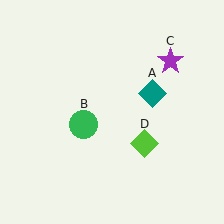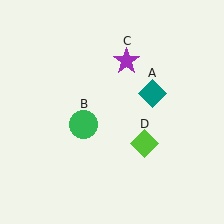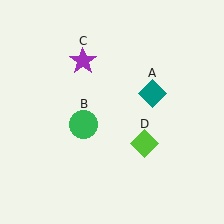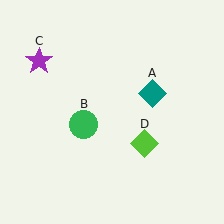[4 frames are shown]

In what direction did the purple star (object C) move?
The purple star (object C) moved left.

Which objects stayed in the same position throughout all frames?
Teal diamond (object A) and green circle (object B) and lime diamond (object D) remained stationary.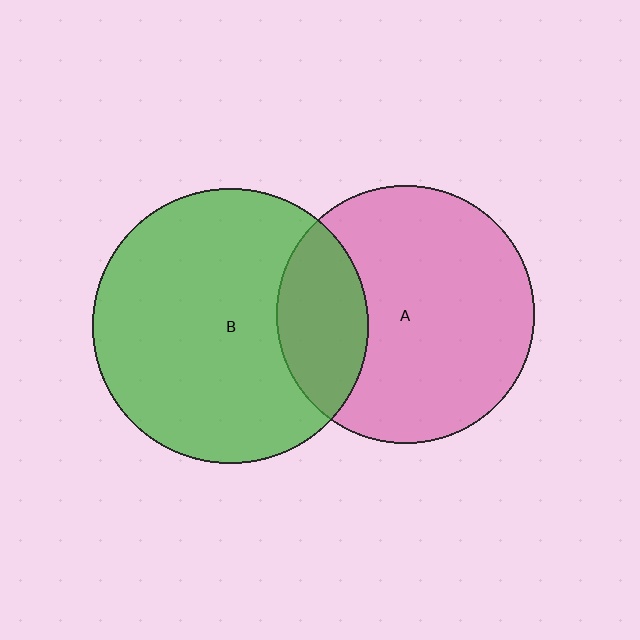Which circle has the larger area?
Circle B (green).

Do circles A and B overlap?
Yes.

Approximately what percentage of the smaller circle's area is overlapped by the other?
Approximately 25%.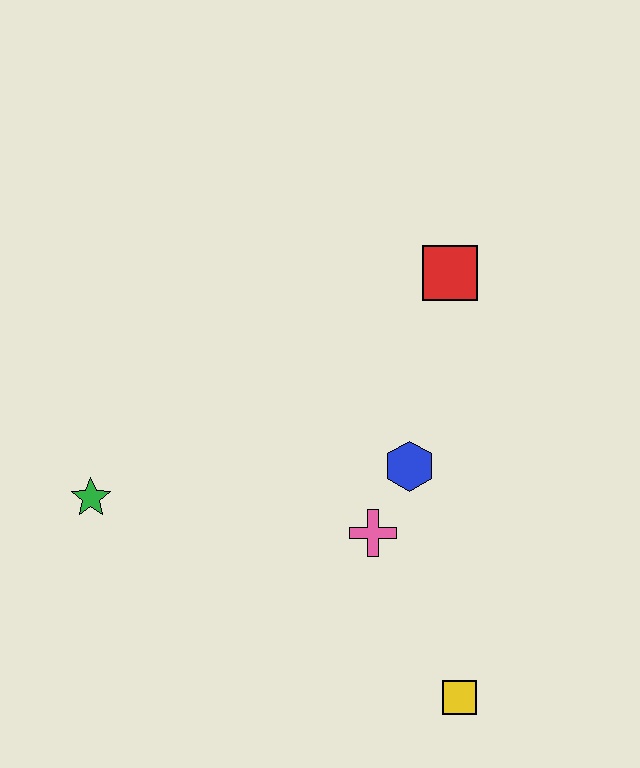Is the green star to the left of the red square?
Yes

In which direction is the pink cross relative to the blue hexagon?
The pink cross is below the blue hexagon.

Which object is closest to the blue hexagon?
The pink cross is closest to the blue hexagon.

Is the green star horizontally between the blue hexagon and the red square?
No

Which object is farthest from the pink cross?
The green star is farthest from the pink cross.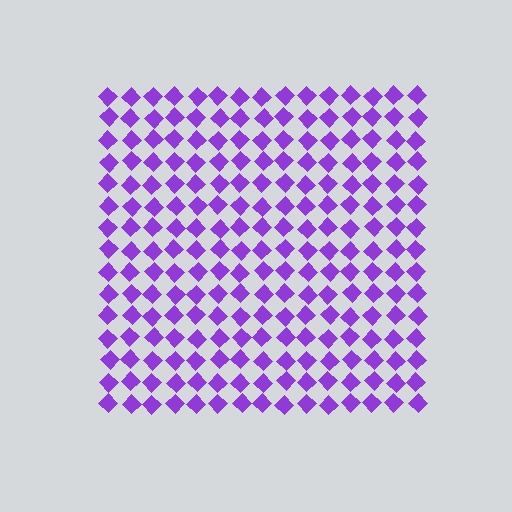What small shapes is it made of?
It is made of small diamonds.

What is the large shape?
The large shape is a square.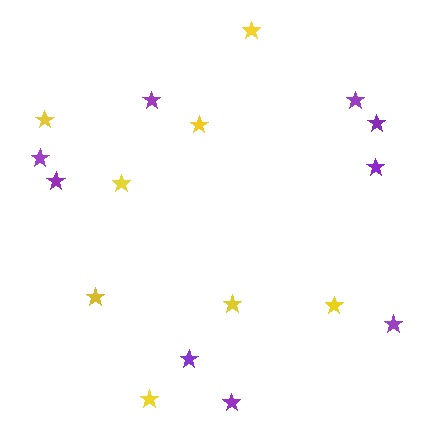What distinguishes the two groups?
There are 2 groups: one group of purple stars (9) and one group of yellow stars (8).